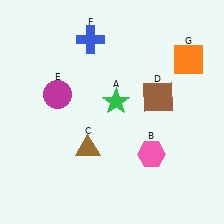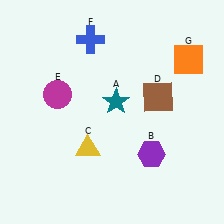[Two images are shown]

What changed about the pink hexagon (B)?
In Image 1, B is pink. In Image 2, it changed to purple.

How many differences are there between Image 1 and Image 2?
There are 3 differences between the two images.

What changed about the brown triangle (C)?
In Image 1, C is brown. In Image 2, it changed to yellow.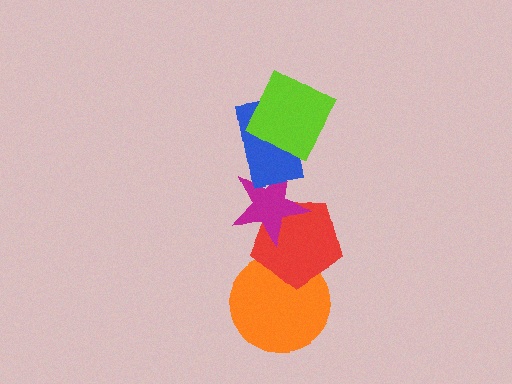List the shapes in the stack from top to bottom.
From top to bottom: the lime square, the blue rectangle, the magenta star, the red pentagon, the orange circle.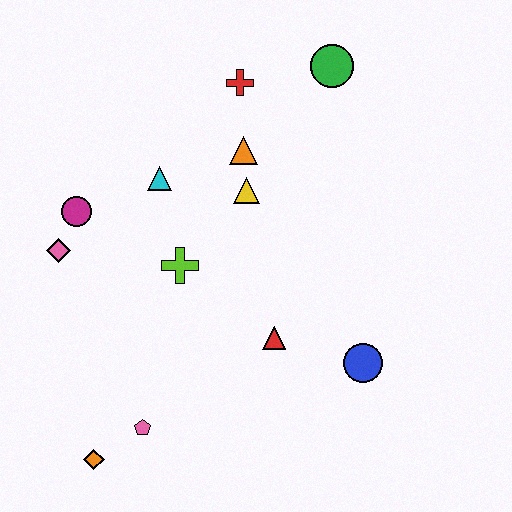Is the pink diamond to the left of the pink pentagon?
Yes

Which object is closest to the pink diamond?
The magenta circle is closest to the pink diamond.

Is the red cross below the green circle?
Yes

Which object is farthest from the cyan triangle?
The orange diamond is farthest from the cyan triangle.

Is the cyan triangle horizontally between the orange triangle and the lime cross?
No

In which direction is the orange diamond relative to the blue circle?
The orange diamond is to the left of the blue circle.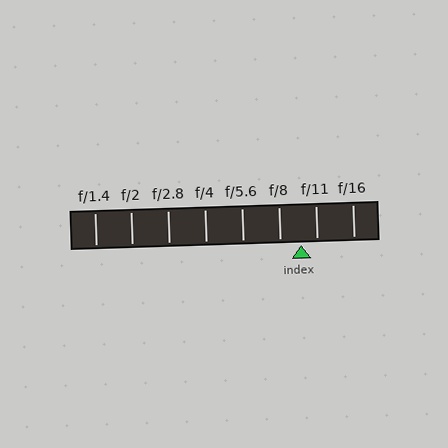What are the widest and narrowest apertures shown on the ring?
The widest aperture shown is f/1.4 and the narrowest is f/16.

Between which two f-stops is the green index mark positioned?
The index mark is between f/8 and f/11.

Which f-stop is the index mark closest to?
The index mark is closest to f/11.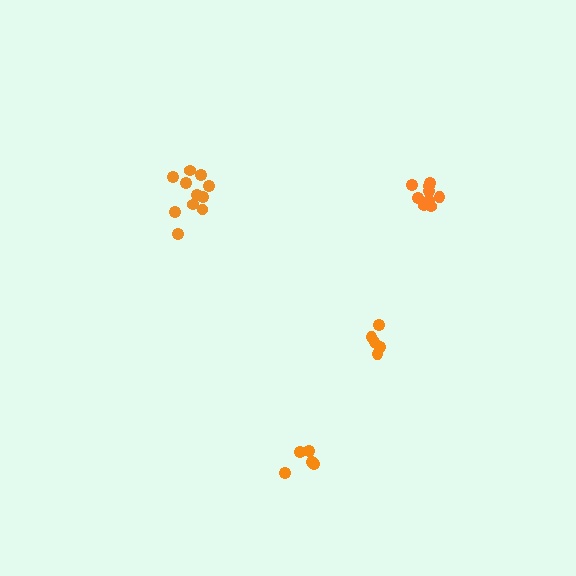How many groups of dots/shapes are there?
There are 4 groups.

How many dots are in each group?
Group 1: 9 dots, Group 2: 5 dots, Group 3: 11 dots, Group 4: 5 dots (30 total).